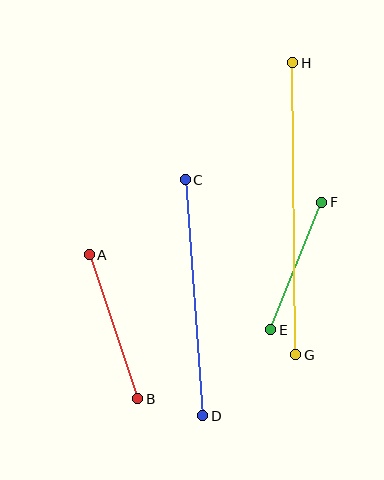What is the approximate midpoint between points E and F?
The midpoint is at approximately (296, 266) pixels.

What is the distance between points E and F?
The distance is approximately 137 pixels.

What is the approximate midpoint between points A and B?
The midpoint is at approximately (114, 327) pixels.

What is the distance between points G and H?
The distance is approximately 292 pixels.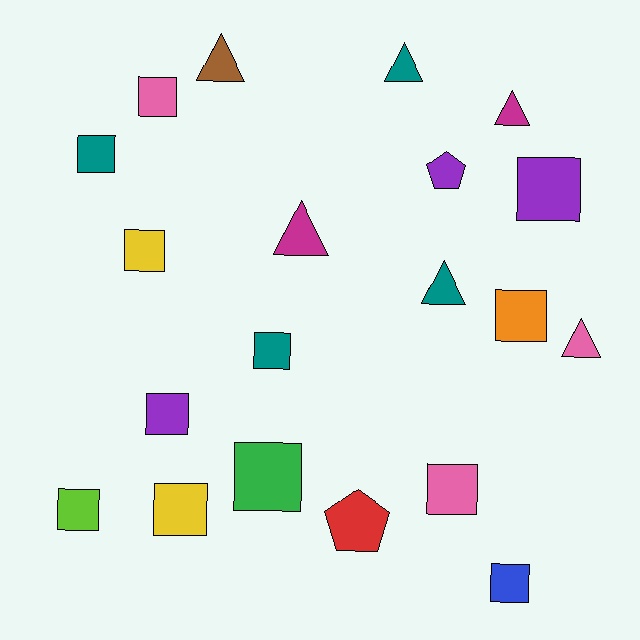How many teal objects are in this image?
There are 4 teal objects.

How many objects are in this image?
There are 20 objects.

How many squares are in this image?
There are 12 squares.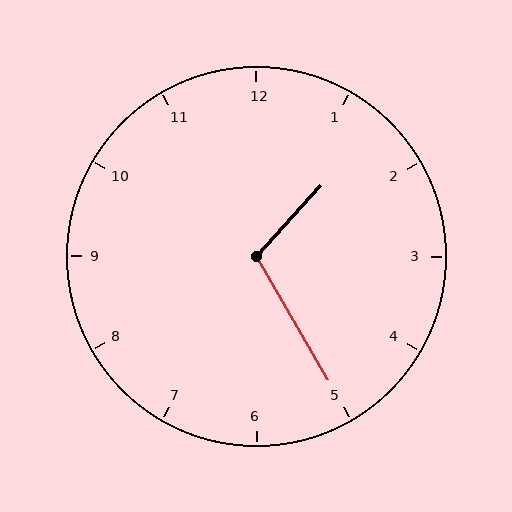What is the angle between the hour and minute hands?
Approximately 108 degrees.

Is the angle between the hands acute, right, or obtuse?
It is obtuse.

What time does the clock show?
1:25.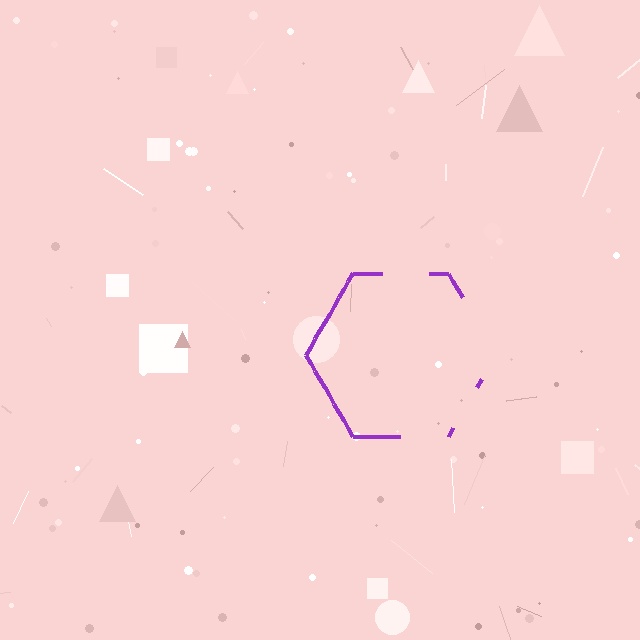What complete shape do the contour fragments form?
The contour fragments form a hexagon.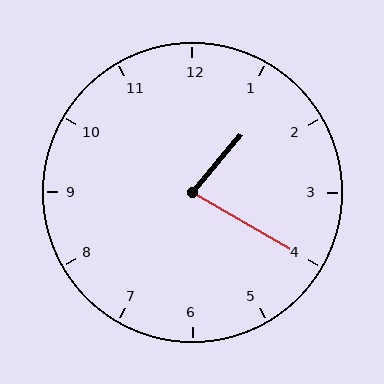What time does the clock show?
1:20.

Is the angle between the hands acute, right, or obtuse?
It is acute.